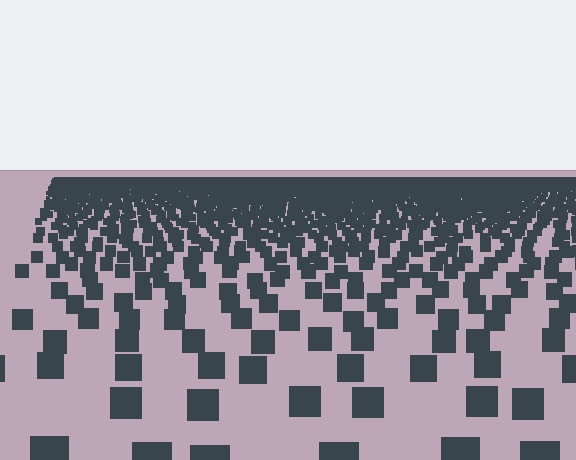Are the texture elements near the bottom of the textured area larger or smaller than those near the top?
Larger. Near the bottom, elements are closer to the viewer and appear at a bigger on-screen size.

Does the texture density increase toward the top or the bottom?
Density increases toward the top.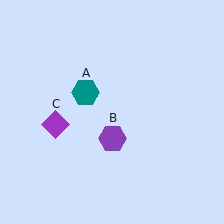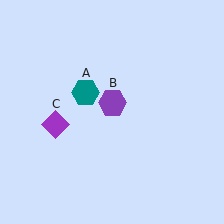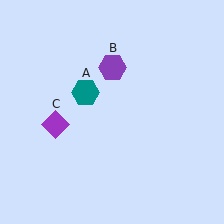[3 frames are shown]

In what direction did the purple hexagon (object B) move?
The purple hexagon (object B) moved up.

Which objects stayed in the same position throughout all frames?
Teal hexagon (object A) and purple diamond (object C) remained stationary.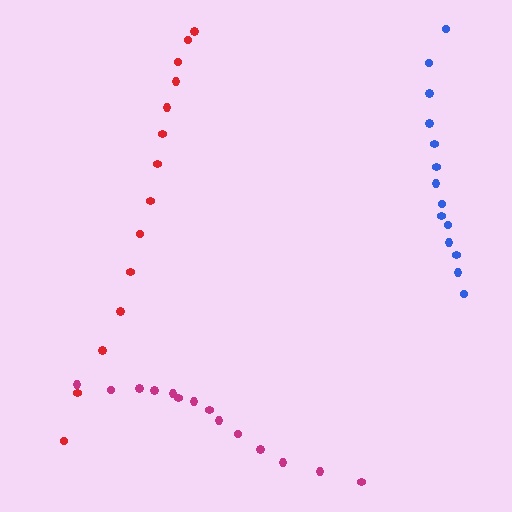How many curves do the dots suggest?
There are 3 distinct paths.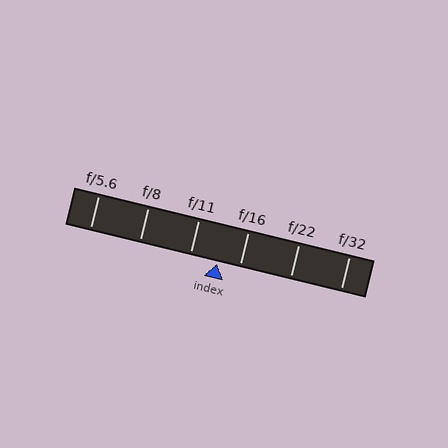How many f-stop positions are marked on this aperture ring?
There are 6 f-stop positions marked.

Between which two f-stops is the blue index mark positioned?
The index mark is between f/11 and f/16.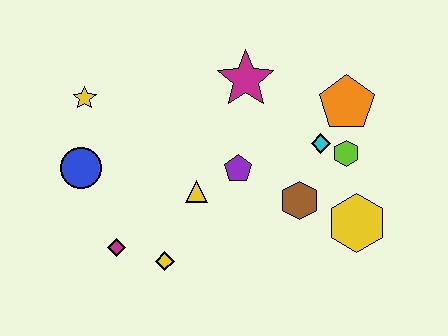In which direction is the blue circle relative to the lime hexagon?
The blue circle is to the left of the lime hexagon.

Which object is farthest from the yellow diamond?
The orange pentagon is farthest from the yellow diamond.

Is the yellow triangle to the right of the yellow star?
Yes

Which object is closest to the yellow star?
The blue circle is closest to the yellow star.